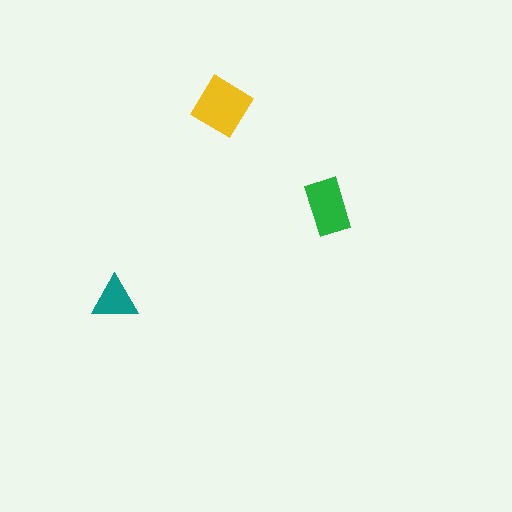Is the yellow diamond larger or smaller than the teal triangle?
Larger.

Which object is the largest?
The yellow diamond.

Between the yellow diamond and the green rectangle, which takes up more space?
The yellow diamond.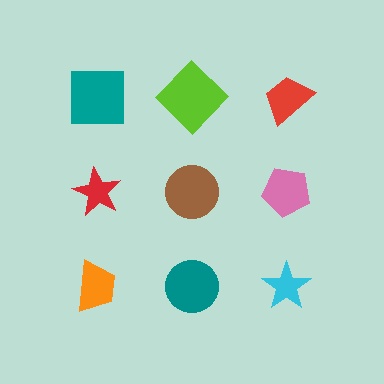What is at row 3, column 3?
A cyan star.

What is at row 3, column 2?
A teal circle.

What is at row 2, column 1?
A red star.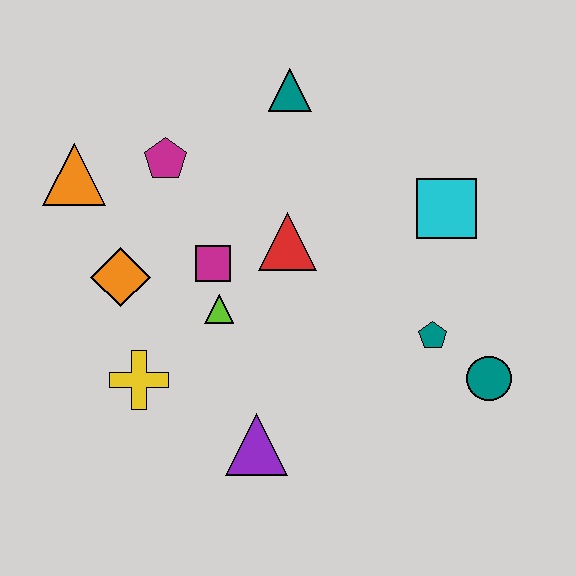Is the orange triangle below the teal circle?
No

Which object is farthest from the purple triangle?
The teal triangle is farthest from the purple triangle.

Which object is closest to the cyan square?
The teal pentagon is closest to the cyan square.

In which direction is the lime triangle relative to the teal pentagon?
The lime triangle is to the left of the teal pentagon.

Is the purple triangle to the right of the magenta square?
Yes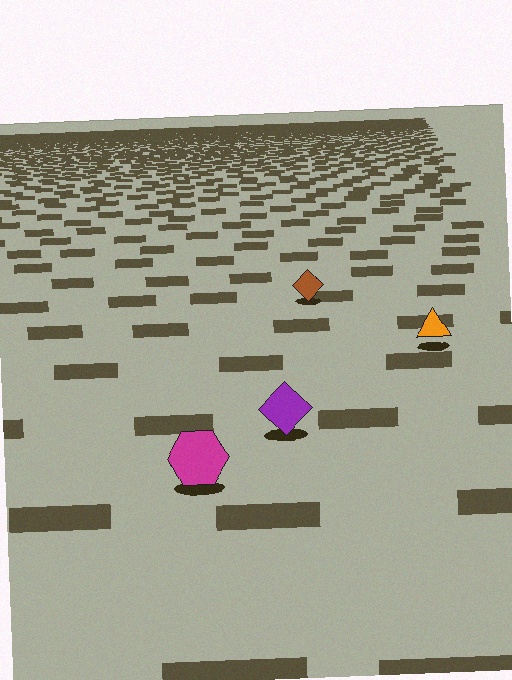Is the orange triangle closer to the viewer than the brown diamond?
Yes. The orange triangle is closer — you can tell from the texture gradient: the ground texture is coarser near it.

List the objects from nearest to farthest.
From nearest to farthest: the magenta hexagon, the purple diamond, the orange triangle, the brown diamond.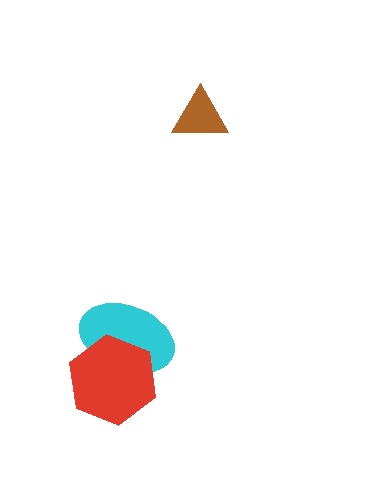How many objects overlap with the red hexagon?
1 object overlaps with the red hexagon.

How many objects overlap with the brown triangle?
0 objects overlap with the brown triangle.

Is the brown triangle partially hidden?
No, no other shape covers it.